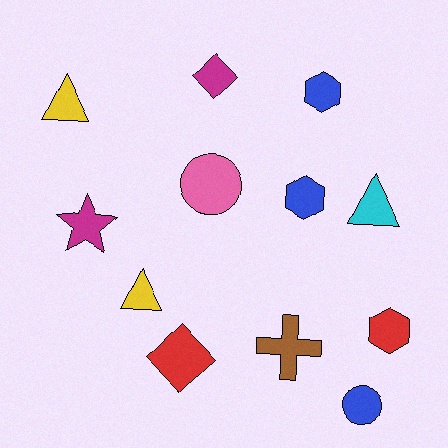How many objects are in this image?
There are 12 objects.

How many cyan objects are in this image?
There is 1 cyan object.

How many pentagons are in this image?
There are no pentagons.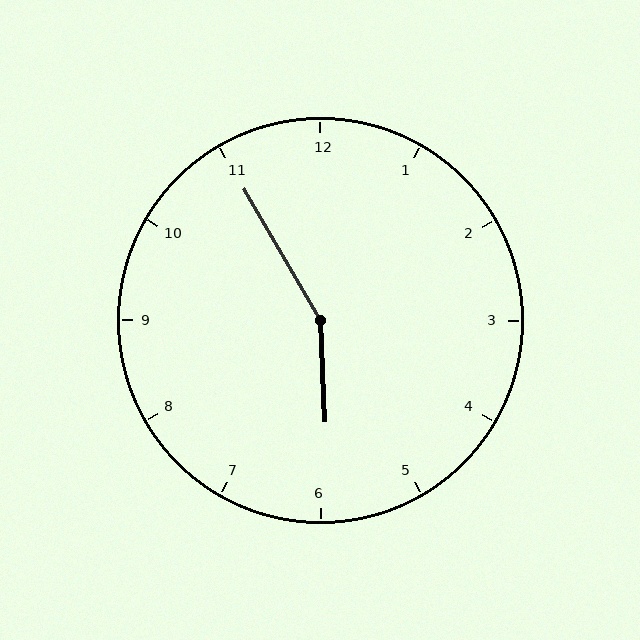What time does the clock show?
5:55.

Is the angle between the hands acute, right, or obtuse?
It is obtuse.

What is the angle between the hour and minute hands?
Approximately 152 degrees.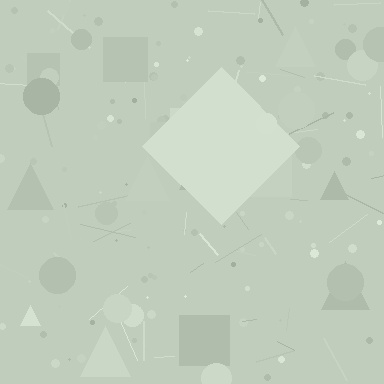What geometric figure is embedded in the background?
A diamond is embedded in the background.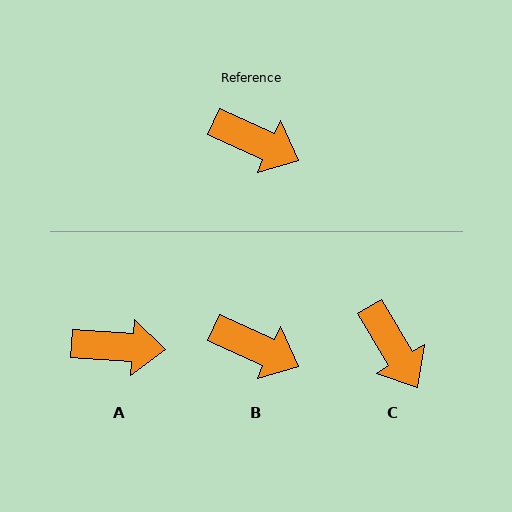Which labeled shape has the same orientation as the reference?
B.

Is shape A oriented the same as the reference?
No, it is off by about 21 degrees.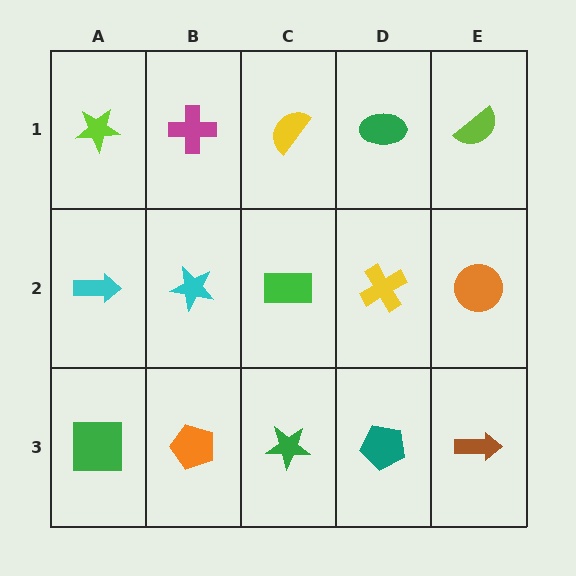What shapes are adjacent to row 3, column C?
A green rectangle (row 2, column C), an orange pentagon (row 3, column B), a teal pentagon (row 3, column D).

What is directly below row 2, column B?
An orange pentagon.